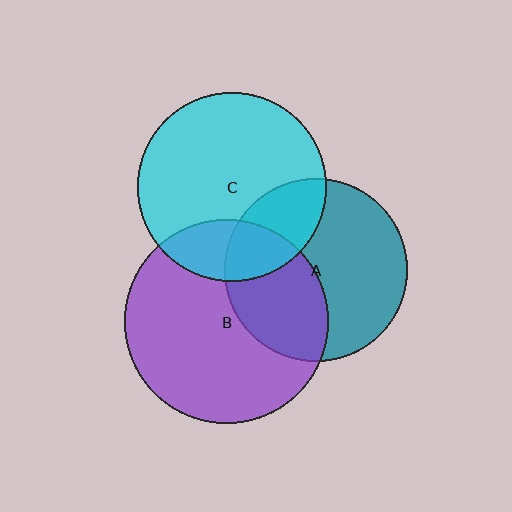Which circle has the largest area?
Circle B (purple).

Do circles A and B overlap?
Yes.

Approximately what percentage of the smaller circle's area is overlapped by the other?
Approximately 40%.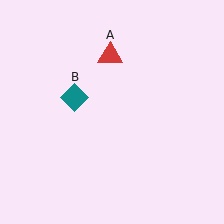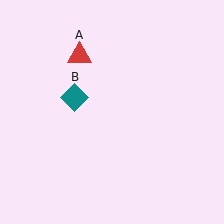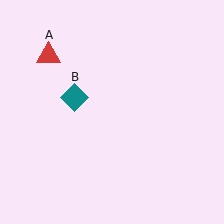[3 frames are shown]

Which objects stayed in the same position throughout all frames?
Teal diamond (object B) remained stationary.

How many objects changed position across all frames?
1 object changed position: red triangle (object A).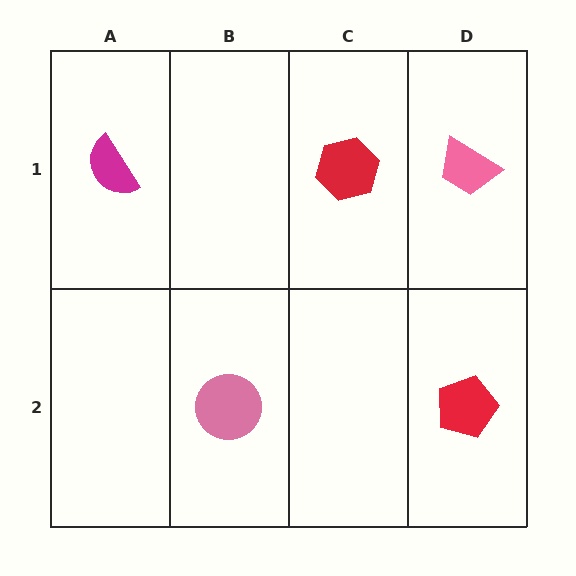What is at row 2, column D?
A red pentagon.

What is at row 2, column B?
A pink circle.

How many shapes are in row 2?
2 shapes.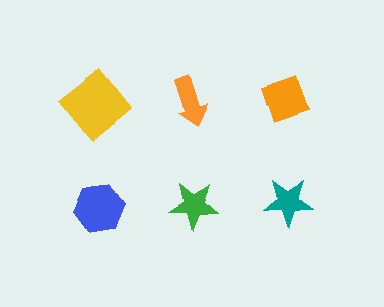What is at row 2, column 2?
A green star.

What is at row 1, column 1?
A yellow diamond.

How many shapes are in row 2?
3 shapes.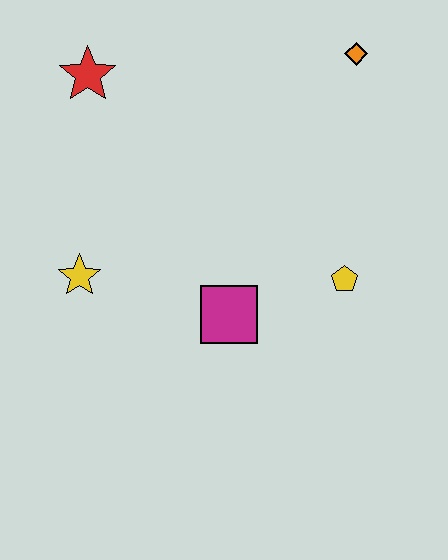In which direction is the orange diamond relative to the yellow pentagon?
The orange diamond is above the yellow pentagon.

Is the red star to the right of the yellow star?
Yes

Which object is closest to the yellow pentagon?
The magenta square is closest to the yellow pentagon.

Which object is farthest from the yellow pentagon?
The red star is farthest from the yellow pentagon.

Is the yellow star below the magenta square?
No